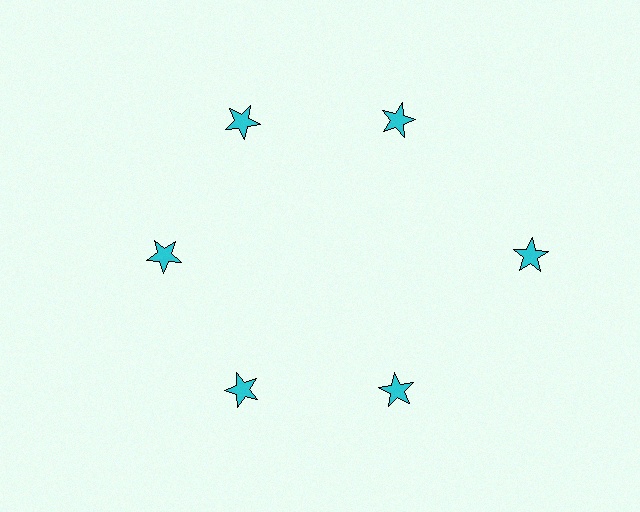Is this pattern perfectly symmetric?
No. The 6 cyan stars are arranged in a ring, but one element near the 3 o'clock position is pushed outward from the center, breaking the 6-fold rotational symmetry.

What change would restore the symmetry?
The symmetry would be restored by moving it inward, back onto the ring so that all 6 stars sit at equal angles and equal distance from the center.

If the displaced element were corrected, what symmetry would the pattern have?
It would have 6-fold rotational symmetry — the pattern would map onto itself every 60 degrees.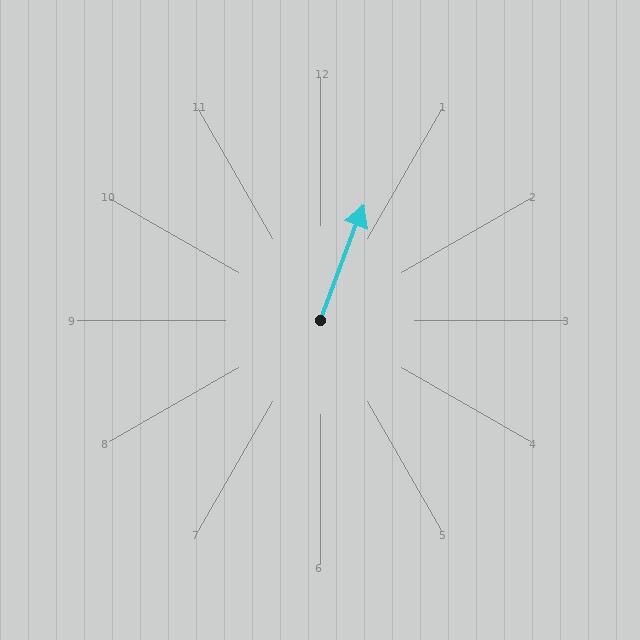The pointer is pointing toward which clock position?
Roughly 1 o'clock.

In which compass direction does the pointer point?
North.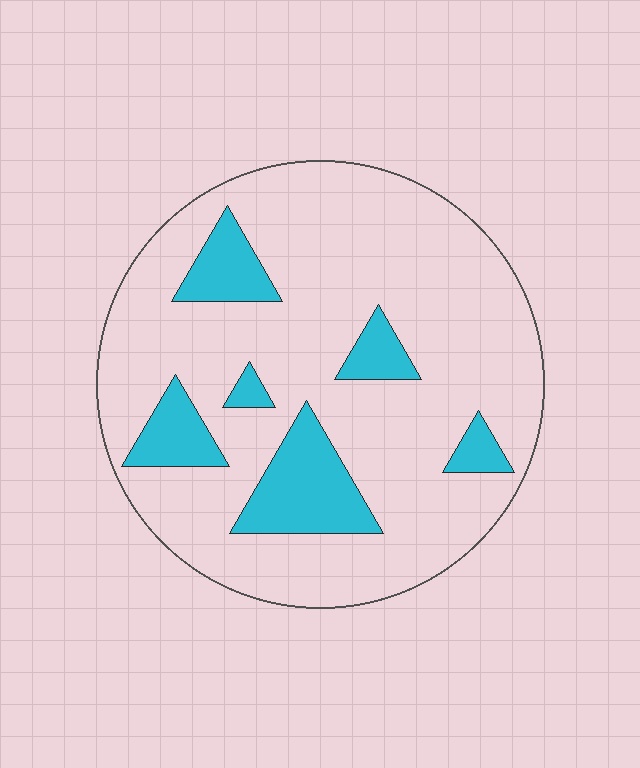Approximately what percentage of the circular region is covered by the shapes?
Approximately 20%.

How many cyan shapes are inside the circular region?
6.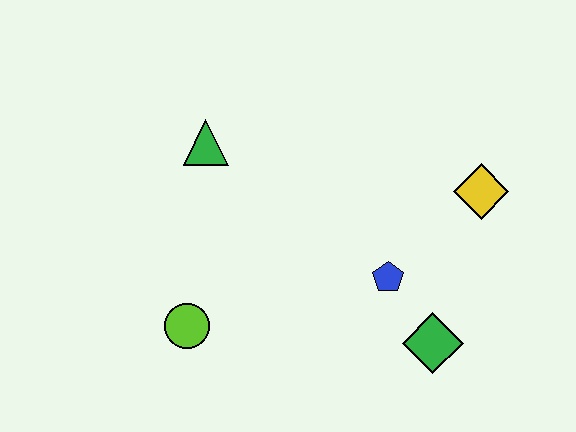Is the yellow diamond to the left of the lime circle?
No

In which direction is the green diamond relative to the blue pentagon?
The green diamond is below the blue pentagon.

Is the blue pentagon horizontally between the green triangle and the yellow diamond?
Yes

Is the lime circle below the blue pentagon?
Yes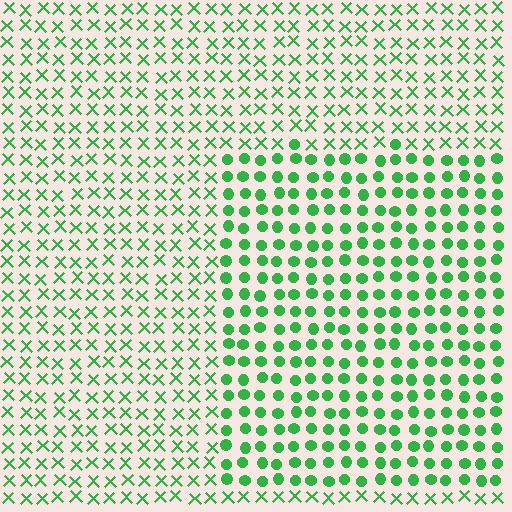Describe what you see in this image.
The image is filled with small green elements arranged in a uniform grid. A rectangle-shaped region contains circles, while the surrounding area contains X marks. The boundary is defined purely by the change in element shape.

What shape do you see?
I see a rectangle.